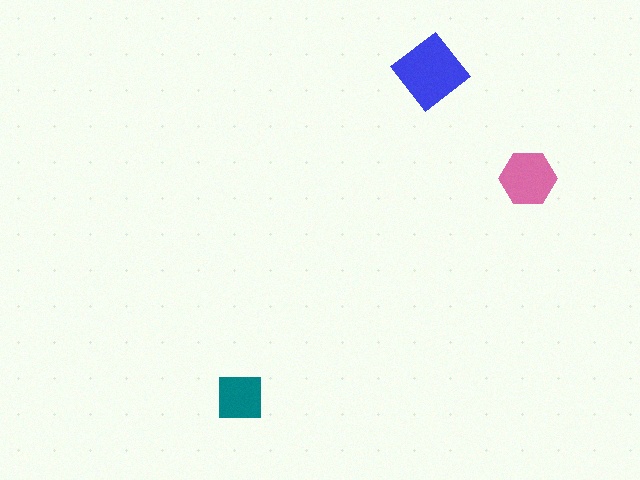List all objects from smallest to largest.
The teal square, the pink hexagon, the blue diamond.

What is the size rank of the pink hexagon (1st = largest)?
2nd.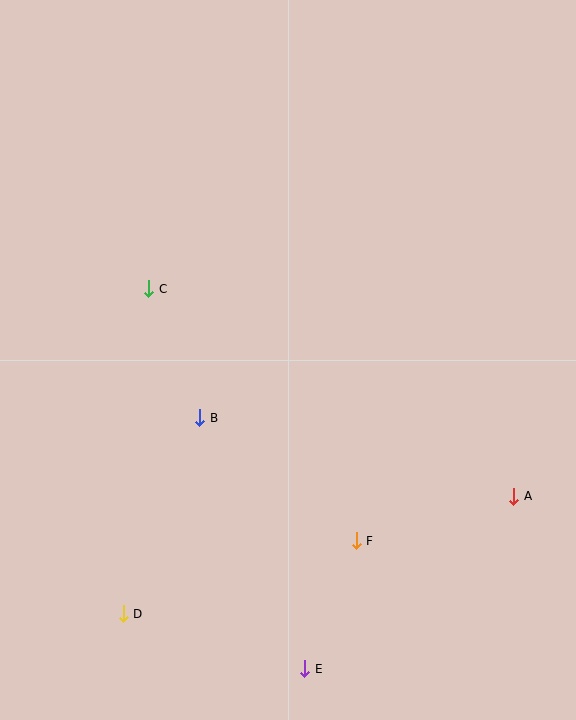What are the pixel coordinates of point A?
Point A is at (514, 496).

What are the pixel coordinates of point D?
Point D is at (123, 614).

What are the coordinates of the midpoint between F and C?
The midpoint between F and C is at (253, 415).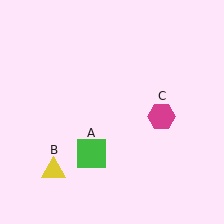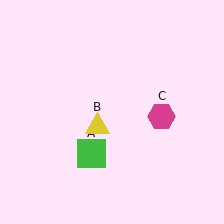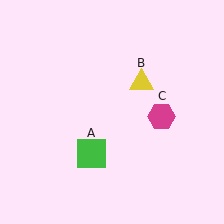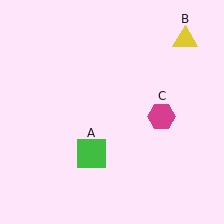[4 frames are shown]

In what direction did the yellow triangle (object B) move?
The yellow triangle (object B) moved up and to the right.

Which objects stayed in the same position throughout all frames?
Green square (object A) and magenta hexagon (object C) remained stationary.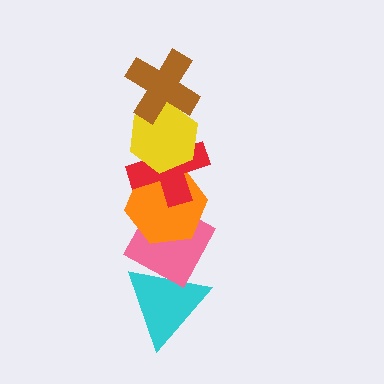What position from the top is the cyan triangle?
The cyan triangle is 6th from the top.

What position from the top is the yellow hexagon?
The yellow hexagon is 2nd from the top.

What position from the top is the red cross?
The red cross is 3rd from the top.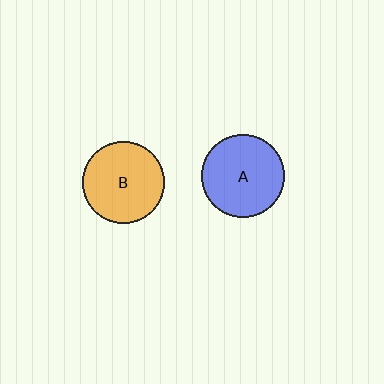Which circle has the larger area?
Circle A (blue).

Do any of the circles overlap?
No, none of the circles overlap.